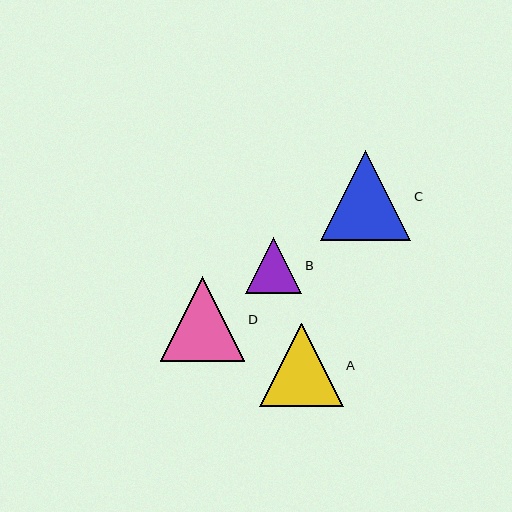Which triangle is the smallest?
Triangle B is the smallest with a size of approximately 56 pixels.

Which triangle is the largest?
Triangle C is the largest with a size of approximately 90 pixels.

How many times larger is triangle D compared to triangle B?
Triangle D is approximately 1.5 times the size of triangle B.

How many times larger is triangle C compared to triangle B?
Triangle C is approximately 1.6 times the size of triangle B.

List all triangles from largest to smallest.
From largest to smallest: C, D, A, B.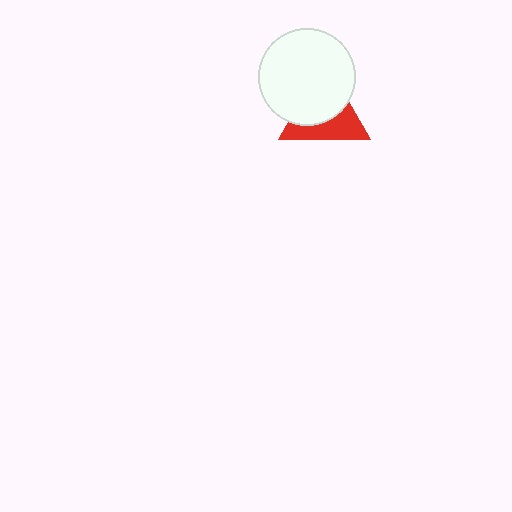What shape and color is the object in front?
The object in front is a white circle.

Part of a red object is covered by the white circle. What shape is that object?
It is a triangle.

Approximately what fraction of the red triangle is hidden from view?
Roughly 56% of the red triangle is hidden behind the white circle.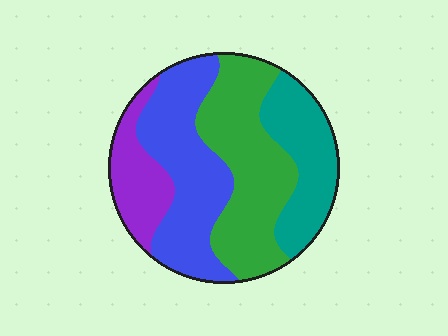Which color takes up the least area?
Purple, at roughly 15%.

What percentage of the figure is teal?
Teal covers roughly 20% of the figure.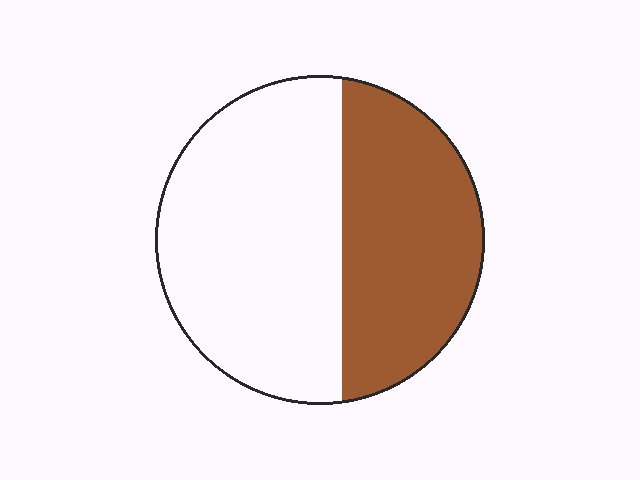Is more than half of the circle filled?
No.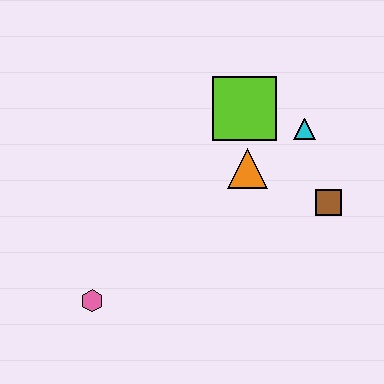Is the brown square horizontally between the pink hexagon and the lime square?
No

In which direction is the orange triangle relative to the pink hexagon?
The orange triangle is to the right of the pink hexagon.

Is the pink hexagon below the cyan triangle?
Yes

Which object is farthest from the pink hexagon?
The cyan triangle is farthest from the pink hexagon.